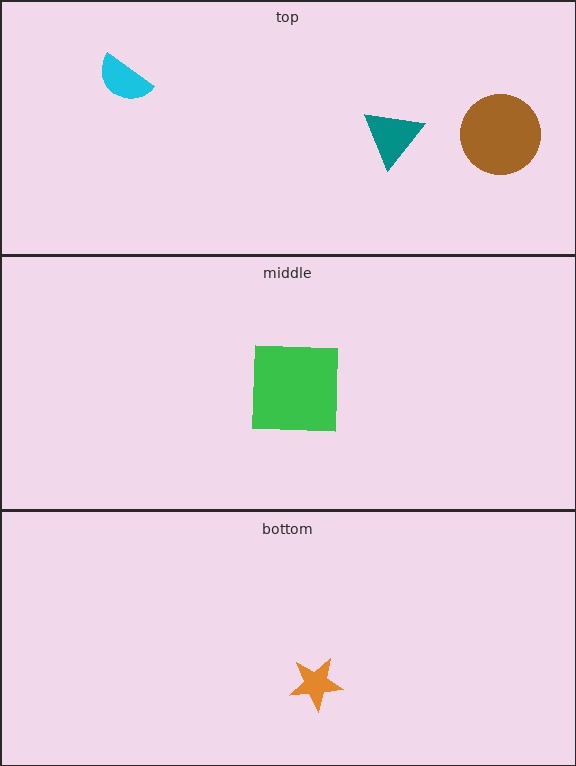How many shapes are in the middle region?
1.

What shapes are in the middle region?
The green square.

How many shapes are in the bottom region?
1.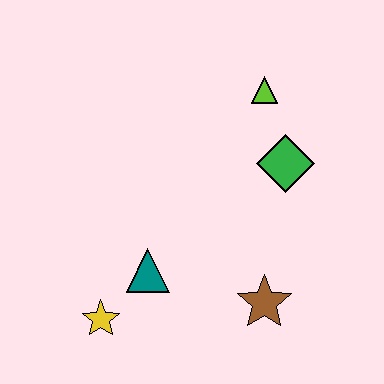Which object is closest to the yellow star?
The teal triangle is closest to the yellow star.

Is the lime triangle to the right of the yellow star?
Yes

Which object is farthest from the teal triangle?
The lime triangle is farthest from the teal triangle.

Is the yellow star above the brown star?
No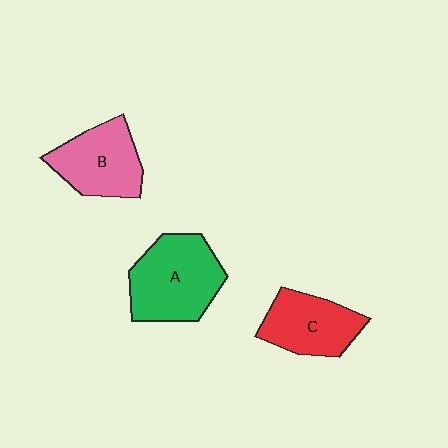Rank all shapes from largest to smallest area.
From largest to smallest: A (green), B (pink), C (red).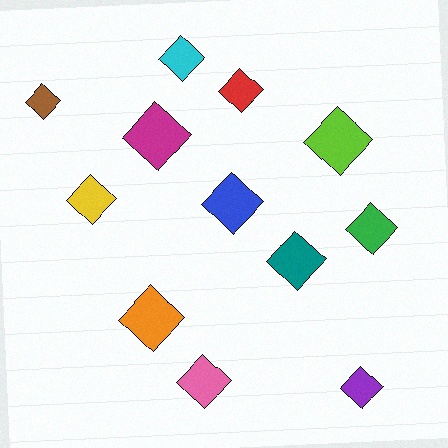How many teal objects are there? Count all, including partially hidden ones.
There is 1 teal object.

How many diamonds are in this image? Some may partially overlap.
There are 12 diamonds.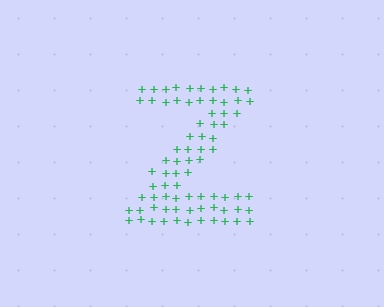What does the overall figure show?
The overall figure shows the letter Z.